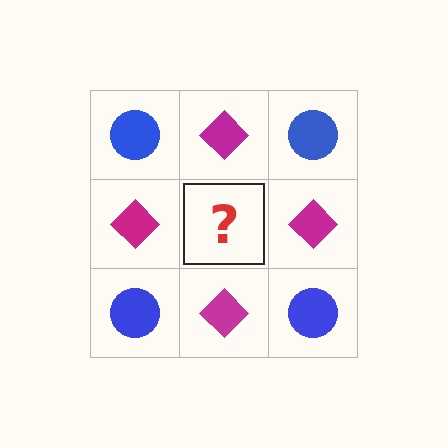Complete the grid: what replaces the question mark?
The question mark should be replaced with a blue circle.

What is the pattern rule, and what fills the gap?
The rule is that it alternates blue circle and magenta diamond in a checkerboard pattern. The gap should be filled with a blue circle.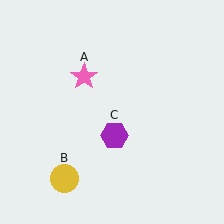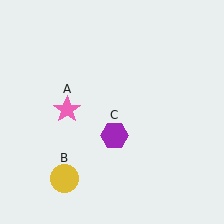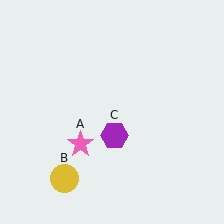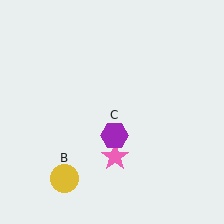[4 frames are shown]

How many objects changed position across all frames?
1 object changed position: pink star (object A).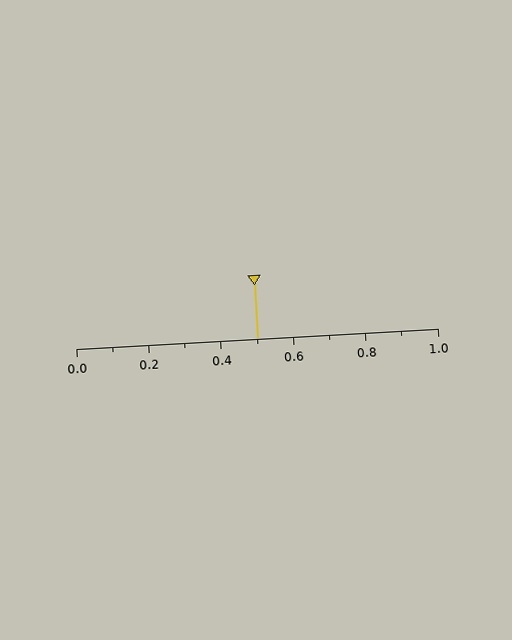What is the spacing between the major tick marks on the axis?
The major ticks are spaced 0.2 apart.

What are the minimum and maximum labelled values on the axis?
The axis runs from 0.0 to 1.0.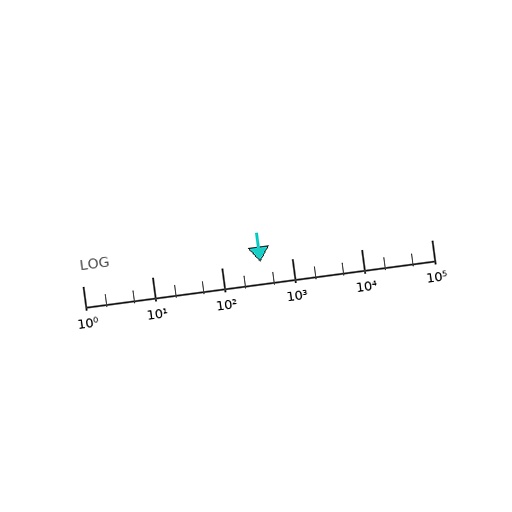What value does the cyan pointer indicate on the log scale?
The pointer indicates approximately 360.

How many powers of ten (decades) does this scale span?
The scale spans 5 decades, from 1 to 100000.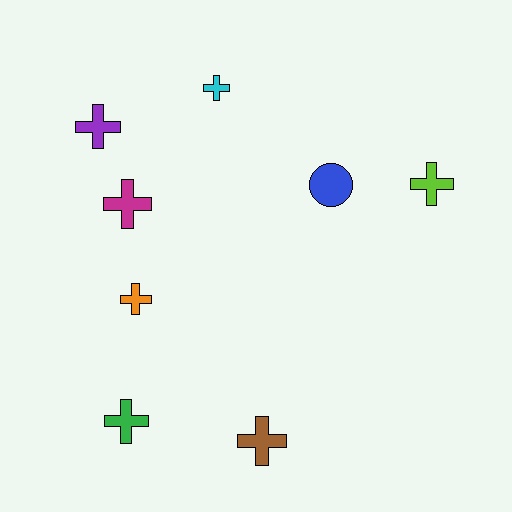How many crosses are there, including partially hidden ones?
There are 7 crosses.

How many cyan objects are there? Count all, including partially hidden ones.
There is 1 cyan object.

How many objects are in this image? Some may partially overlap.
There are 8 objects.